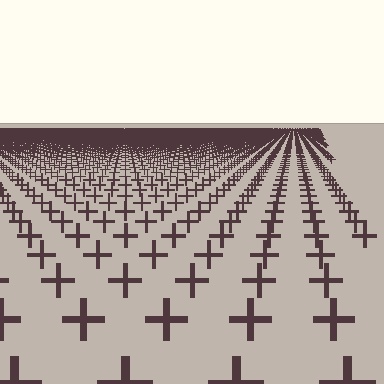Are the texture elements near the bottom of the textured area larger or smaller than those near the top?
Larger. Near the bottom, elements are closer to the viewer and appear at a bigger on-screen size.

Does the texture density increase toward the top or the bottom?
Density increases toward the top.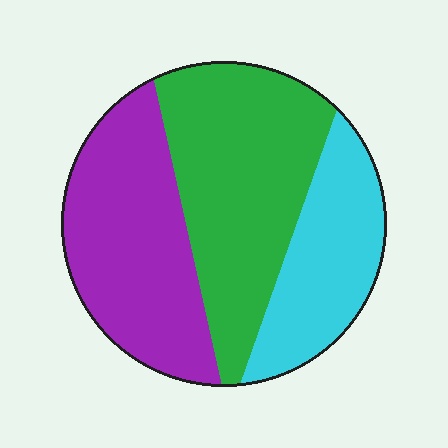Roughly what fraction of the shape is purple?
Purple covers about 35% of the shape.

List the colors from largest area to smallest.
From largest to smallest: green, purple, cyan.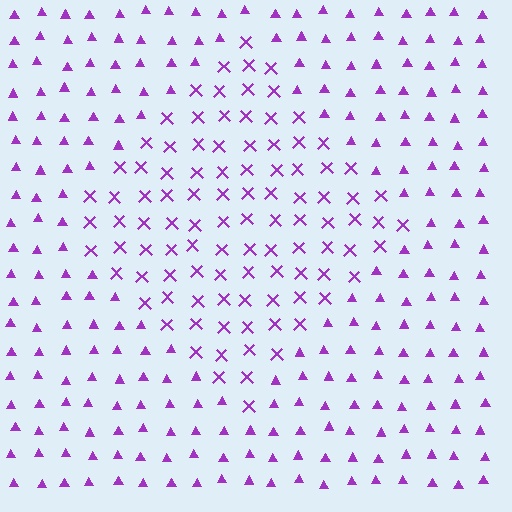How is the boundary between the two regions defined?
The boundary is defined by a change in element shape: X marks inside vs. triangles outside. All elements share the same color and spacing.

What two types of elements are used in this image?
The image uses X marks inside the diamond region and triangles outside it.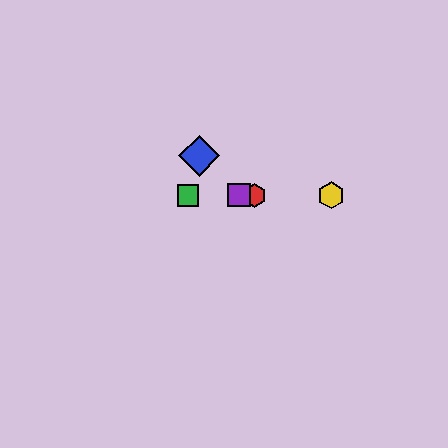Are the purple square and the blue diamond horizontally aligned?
No, the purple square is at y≈195 and the blue diamond is at y≈156.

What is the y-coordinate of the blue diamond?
The blue diamond is at y≈156.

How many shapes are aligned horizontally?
4 shapes (the red hexagon, the green square, the yellow hexagon, the purple square) are aligned horizontally.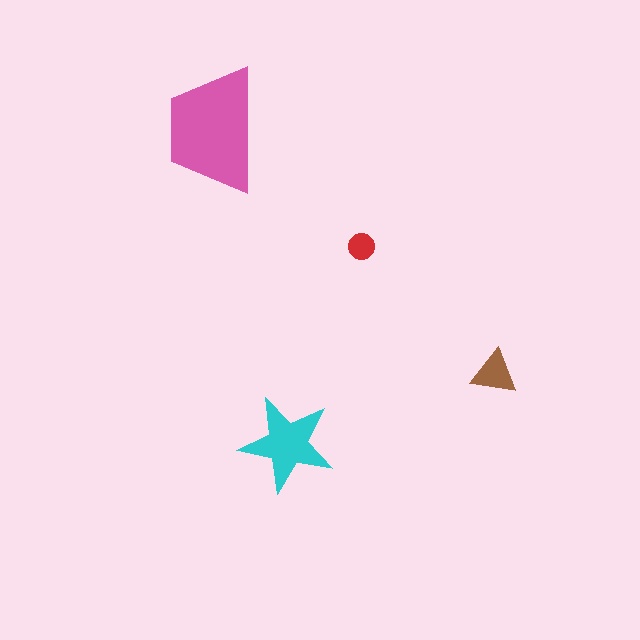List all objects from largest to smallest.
The pink trapezoid, the cyan star, the brown triangle, the red circle.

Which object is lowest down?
The cyan star is bottommost.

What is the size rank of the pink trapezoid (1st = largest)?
1st.